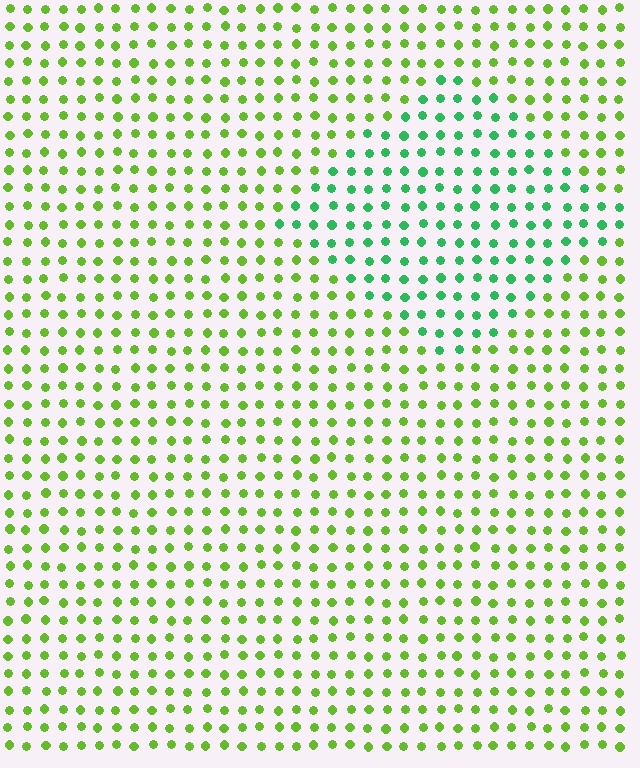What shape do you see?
I see a diamond.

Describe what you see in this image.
The image is filled with small lime elements in a uniform arrangement. A diamond-shaped region is visible where the elements are tinted to a slightly different hue, forming a subtle color boundary.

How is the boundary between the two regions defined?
The boundary is defined purely by a slight shift in hue (about 45 degrees). Spacing, size, and orientation are identical on both sides.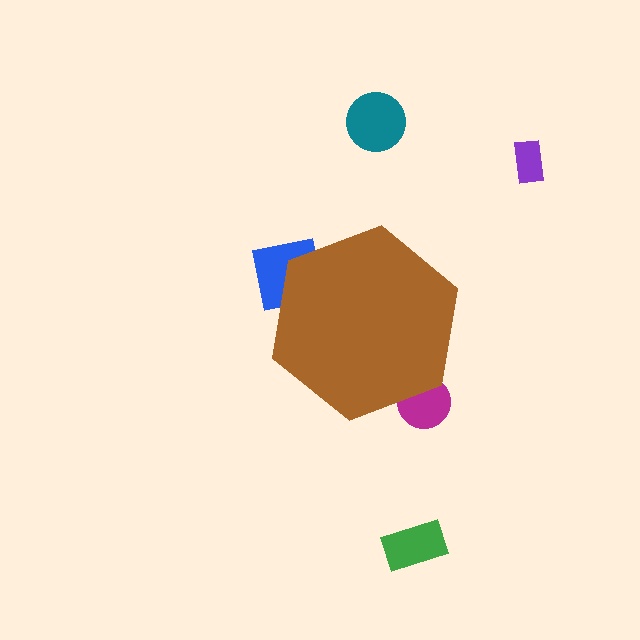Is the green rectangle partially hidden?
No, the green rectangle is fully visible.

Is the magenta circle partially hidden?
Yes, the magenta circle is partially hidden behind the brown hexagon.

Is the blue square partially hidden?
Yes, the blue square is partially hidden behind the brown hexagon.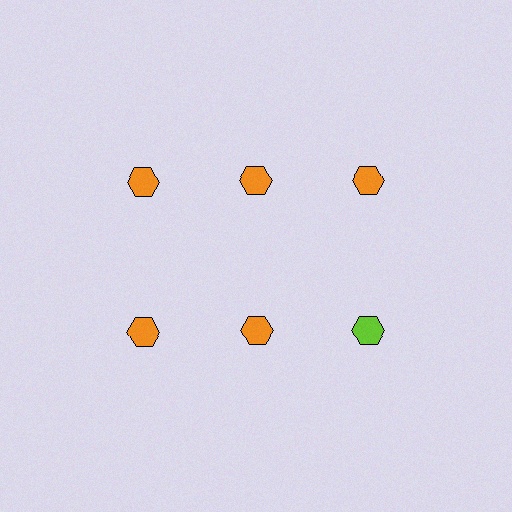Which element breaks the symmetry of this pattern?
The lime hexagon in the second row, center column breaks the symmetry. All other shapes are orange hexagons.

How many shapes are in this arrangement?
There are 6 shapes arranged in a grid pattern.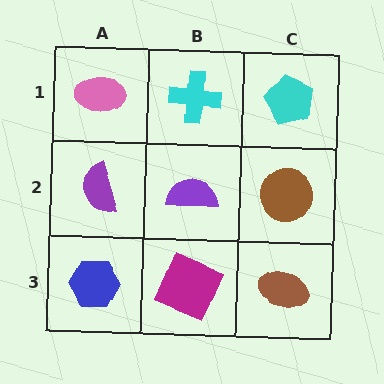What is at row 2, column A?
A purple semicircle.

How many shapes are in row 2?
3 shapes.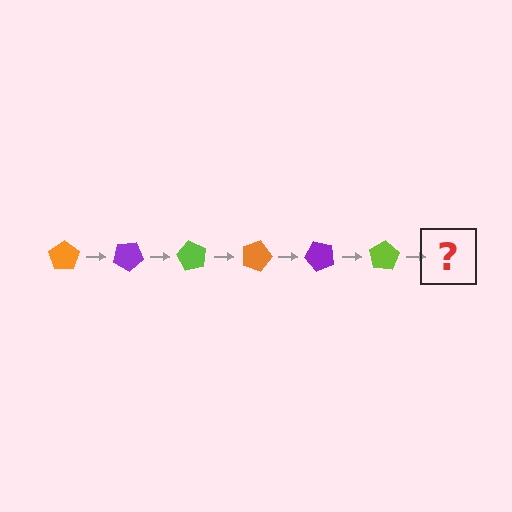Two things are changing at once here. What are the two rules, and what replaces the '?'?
The two rules are that it rotates 30 degrees each step and the color cycles through orange, purple, and lime. The '?' should be an orange pentagon, rotated 180 degrees from the start.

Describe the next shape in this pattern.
It should be an orange pentagon, rotated 180 degrees from the start.